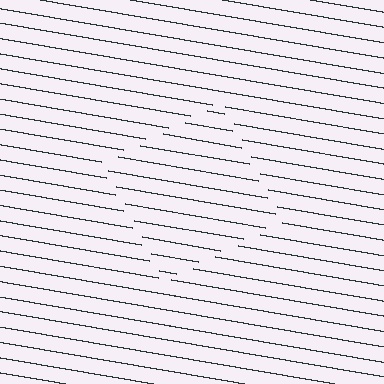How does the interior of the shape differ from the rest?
The interior of the shape contains the same grating, shifted by half a period — the contour is defined by the phase discontinuity where line-ends from the inner and outer gratings abut.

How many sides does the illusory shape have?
4 sides — the line-ends trace a square.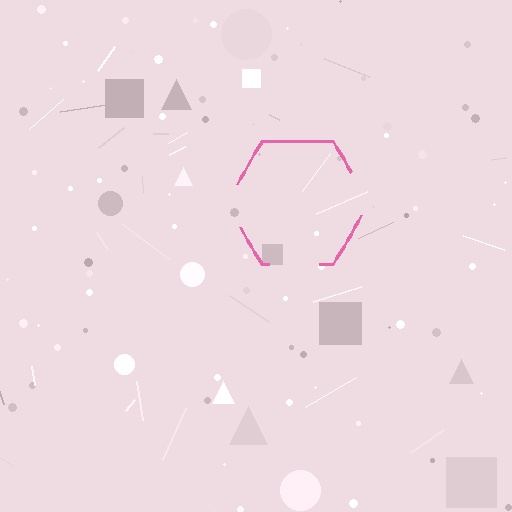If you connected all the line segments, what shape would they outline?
They would outline a hexagon.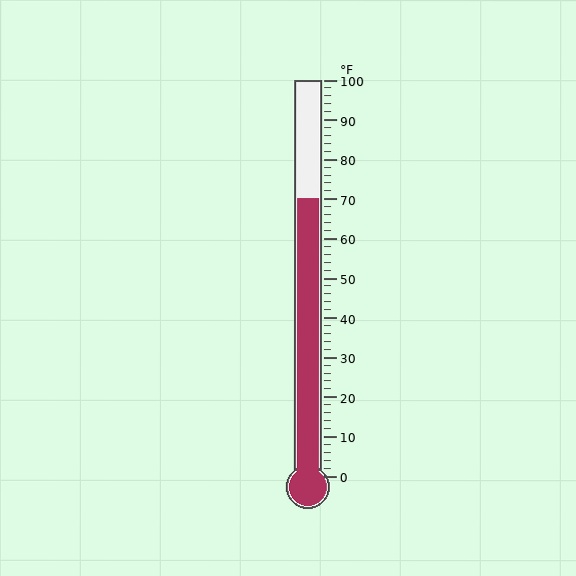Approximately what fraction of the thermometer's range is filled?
The thermometer is filled to approximately 70% of its range.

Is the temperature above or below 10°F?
The temperature is above 10°F.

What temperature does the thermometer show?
The thermometer shows approximately 70°F.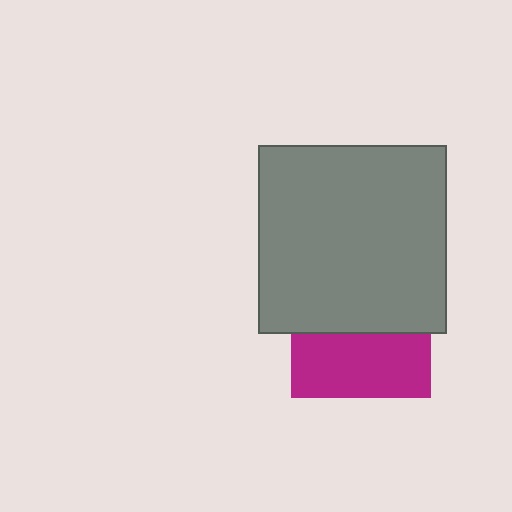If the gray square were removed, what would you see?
You would see the complete magenta square.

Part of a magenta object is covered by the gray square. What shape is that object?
It is a square.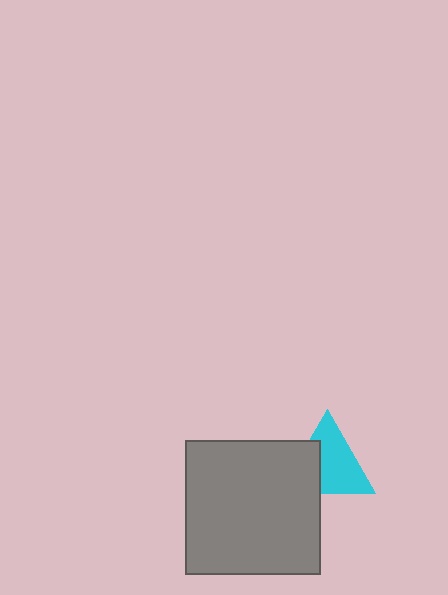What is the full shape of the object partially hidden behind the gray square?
The partially hidden object is a cyan triangle.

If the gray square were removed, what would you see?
You would see the complete cyan triangle.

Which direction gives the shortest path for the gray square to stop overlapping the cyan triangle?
Moving toward the lower-left gives the shortest separation.